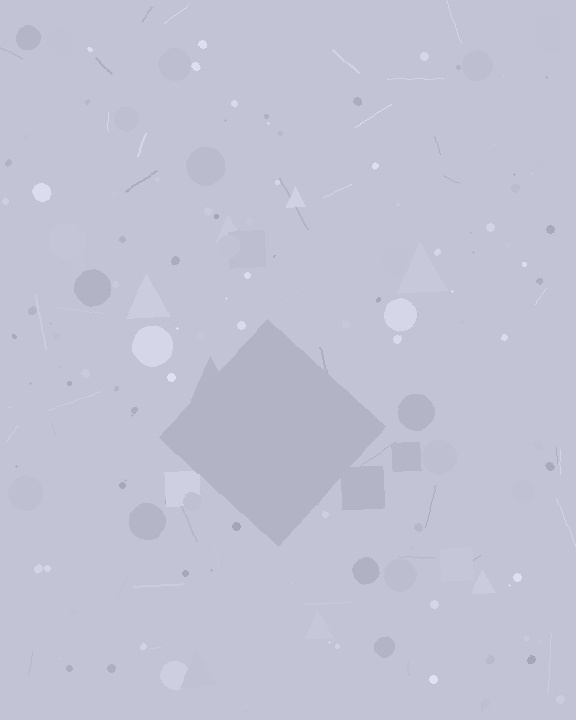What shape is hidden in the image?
A diamond is hidden in the image.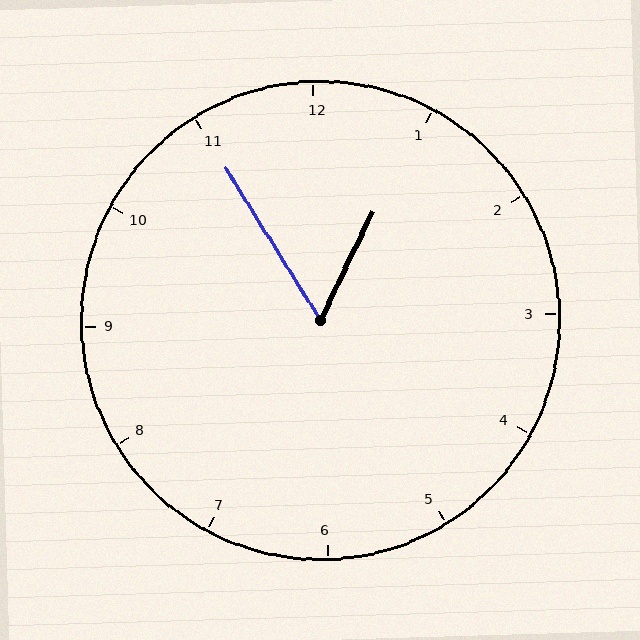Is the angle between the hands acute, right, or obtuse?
It is acute.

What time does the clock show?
12:55.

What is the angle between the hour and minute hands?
Approximately 58 degrees.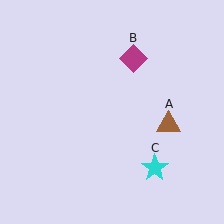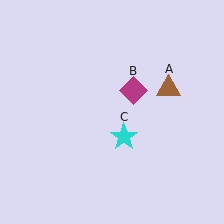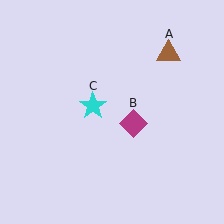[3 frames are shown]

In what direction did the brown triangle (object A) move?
The brown triangle (object A) moved up.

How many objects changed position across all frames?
3 objects changed position: brown triangle (object A), magenta diamond (object B), cyan star (object C).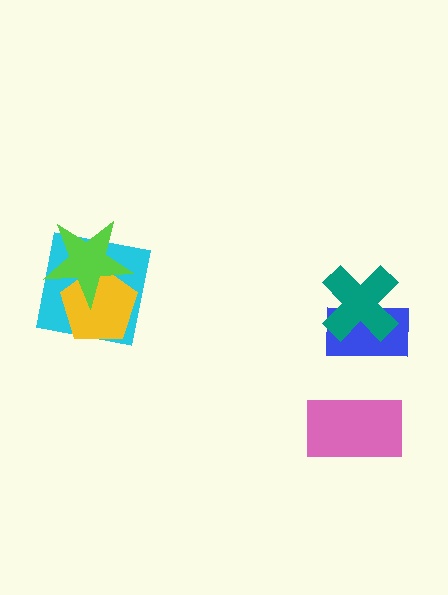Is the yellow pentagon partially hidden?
Yes, it is partially covered by another shape.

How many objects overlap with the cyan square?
2 objects overlap with the cyan square.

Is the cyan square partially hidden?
Yes, it is partially covered by another shape.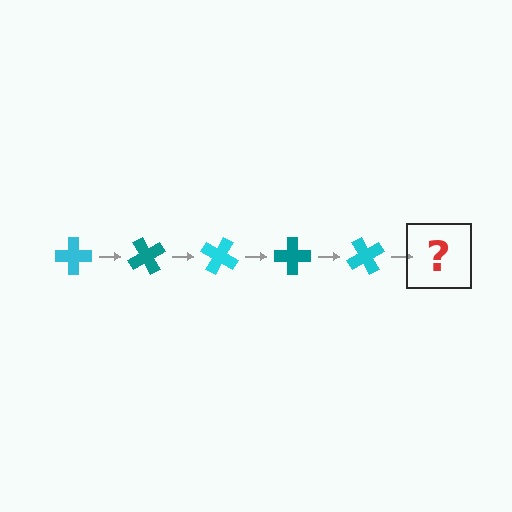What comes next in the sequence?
The next element should be a teal cross, rotated 300 degrees from the start.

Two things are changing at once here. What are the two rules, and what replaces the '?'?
The two rules are that it rotates 60 degrees each step and the color cycles through cyan and teal. The '?' should be a teal cross, rotated 300 degrees from the start.